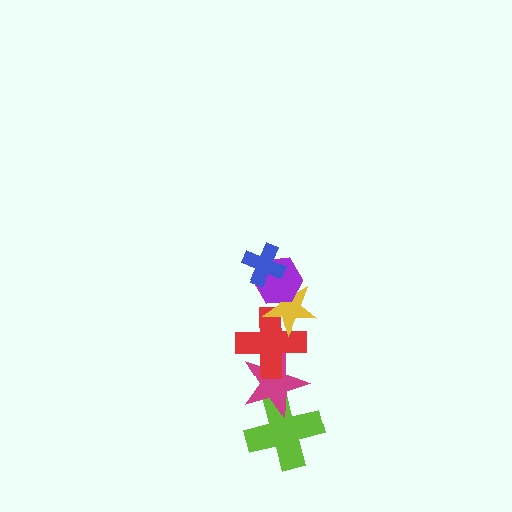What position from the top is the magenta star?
The magenta star is 5th from the top.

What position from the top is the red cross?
The red cross is 4th from the top.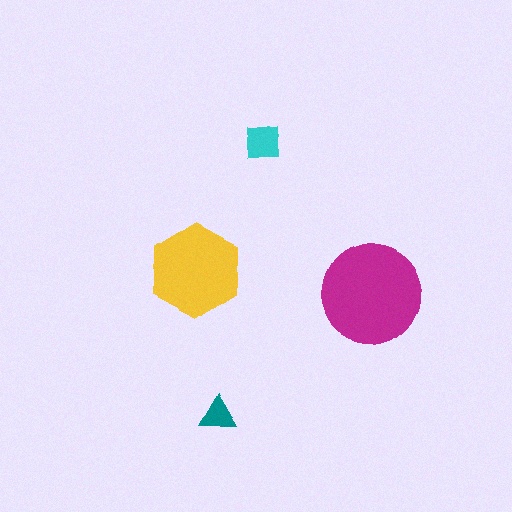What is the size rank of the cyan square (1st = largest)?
3rd.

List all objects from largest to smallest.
The magenta circle, the yellow hexagon, the cyan square, the teal triangle.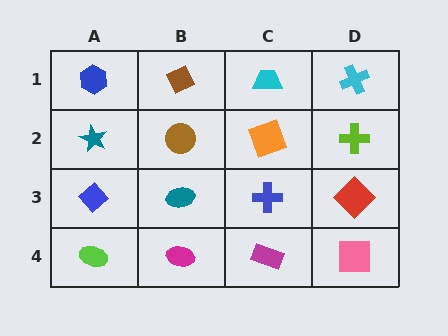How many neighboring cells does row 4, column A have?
2.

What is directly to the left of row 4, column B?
A lime ellipse.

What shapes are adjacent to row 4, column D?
A red diamond (row 3, column D), a magenta rectangle (row 4, column C).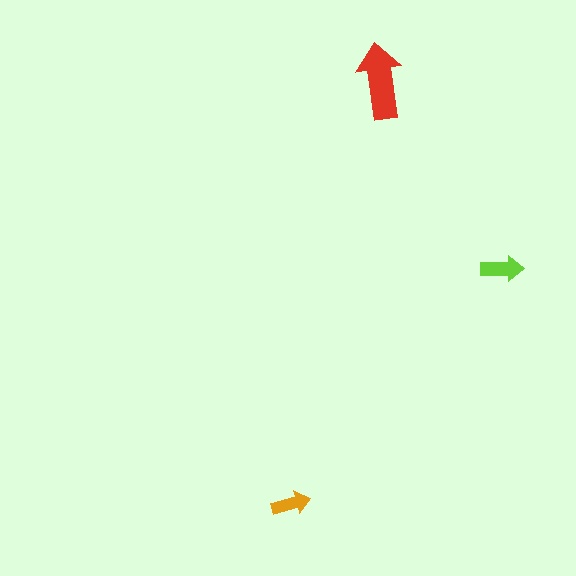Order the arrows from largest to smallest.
the red one, the lime one, the orange one.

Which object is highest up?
The red arrow is topmost.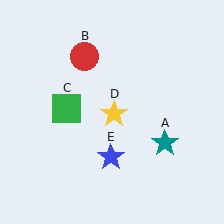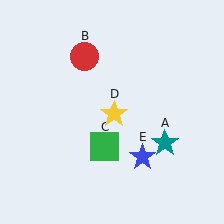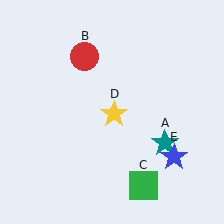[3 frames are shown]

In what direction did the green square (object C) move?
The green square (object C) moved down and to the right.